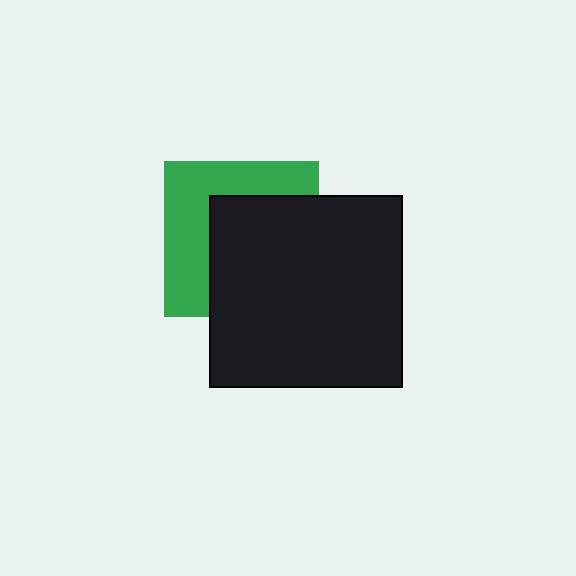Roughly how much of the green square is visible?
A small part of it is visible (roughly 45%).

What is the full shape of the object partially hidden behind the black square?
The partially hidden object is a green square.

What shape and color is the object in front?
The object in front is a black square.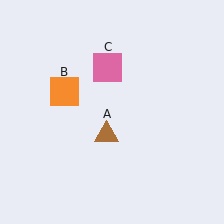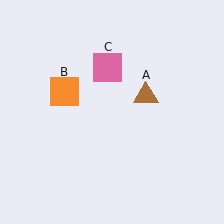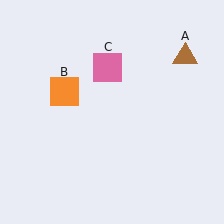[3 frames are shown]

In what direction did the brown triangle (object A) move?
The brown triangle (object A) moved up and to the right.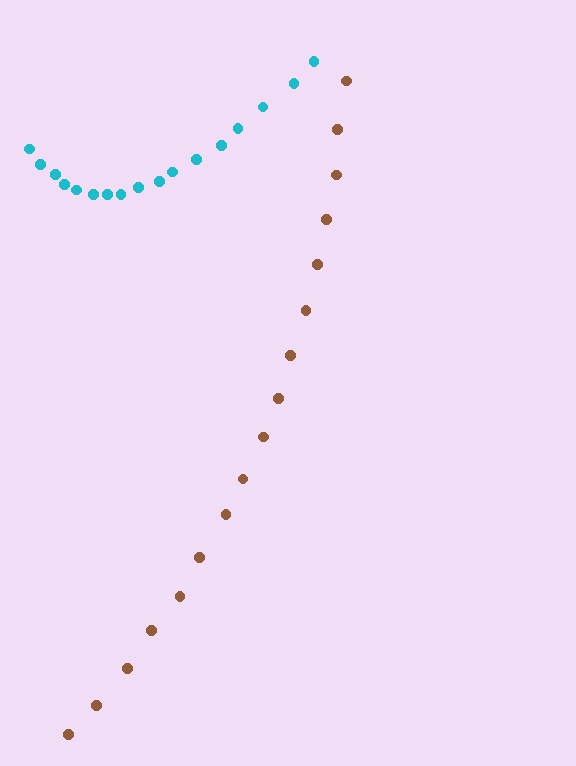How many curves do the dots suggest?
There are 2 distinct paths.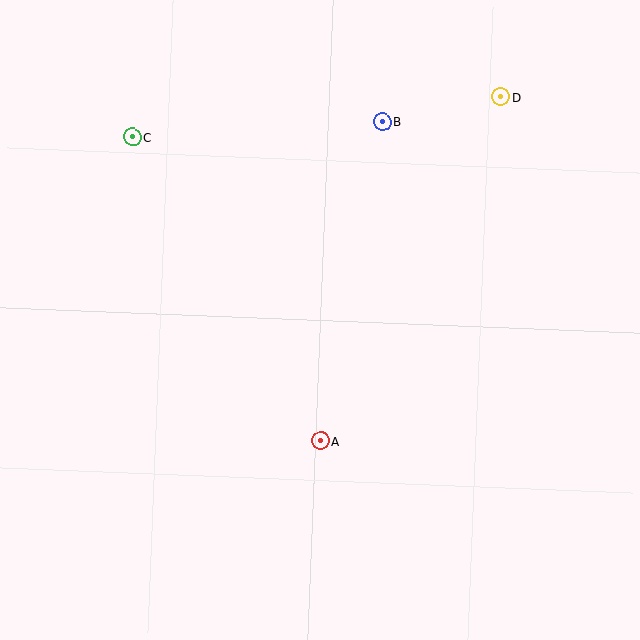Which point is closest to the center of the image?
Point A at (320, 441) is closest to the center.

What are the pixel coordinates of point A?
Point A is at (320, 441).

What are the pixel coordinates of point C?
Point C is at (132, 137).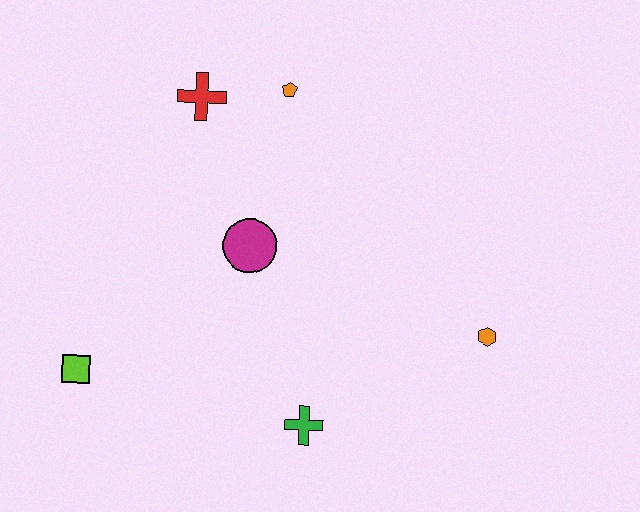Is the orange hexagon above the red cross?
No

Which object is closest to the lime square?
The magenta circle is closest to the lime square.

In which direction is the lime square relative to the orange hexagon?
The lime square is to the left of the orange hexagon.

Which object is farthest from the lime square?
The orange hexagon is farthest from the lime square.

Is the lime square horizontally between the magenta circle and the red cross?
No